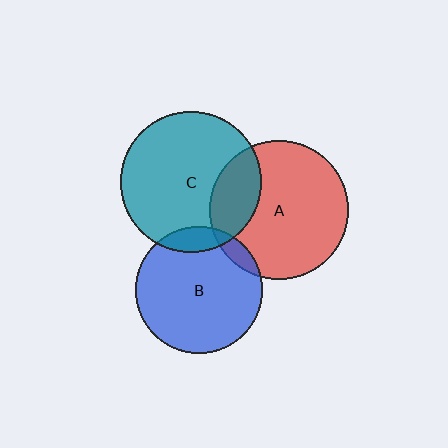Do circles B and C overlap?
Yes.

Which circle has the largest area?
Circle C (teal).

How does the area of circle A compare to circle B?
Approximately 1.2 times.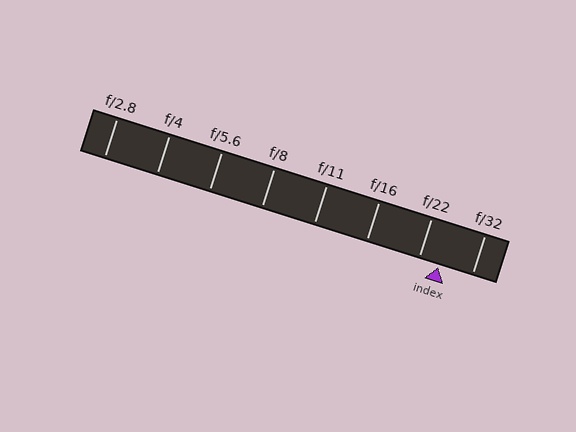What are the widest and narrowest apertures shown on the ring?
The widest aperture shown is f/2.8 and the narrowest is f/32.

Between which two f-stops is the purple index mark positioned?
The index mark is between f/22 and f/32.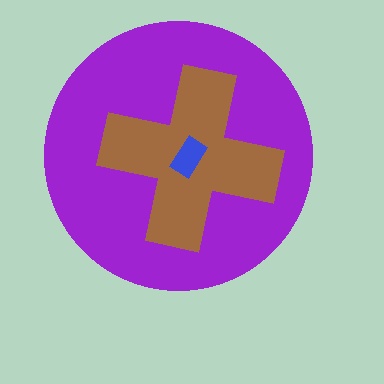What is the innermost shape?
The blue rectangle.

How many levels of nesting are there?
3.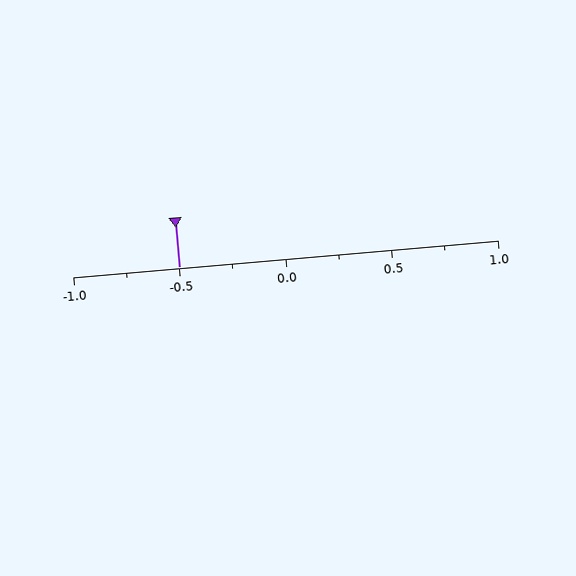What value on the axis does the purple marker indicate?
The marker indicates approximately -0.5.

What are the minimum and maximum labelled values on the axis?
The axis runs from -1.0 to 1.0.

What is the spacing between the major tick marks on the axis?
The major ticks are spaced 0.5 apart.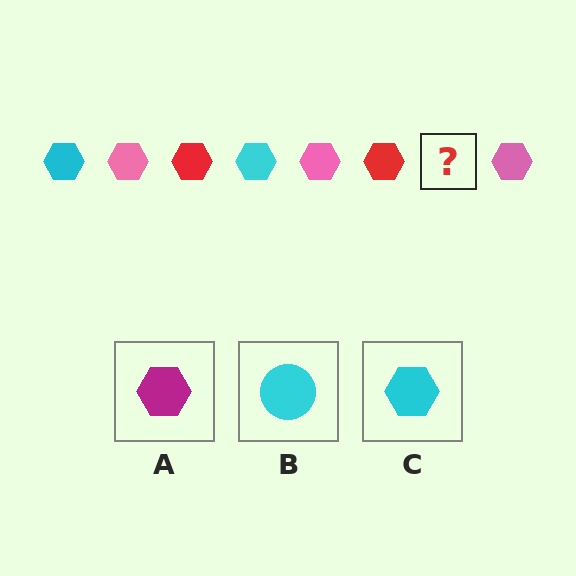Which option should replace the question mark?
Option C.